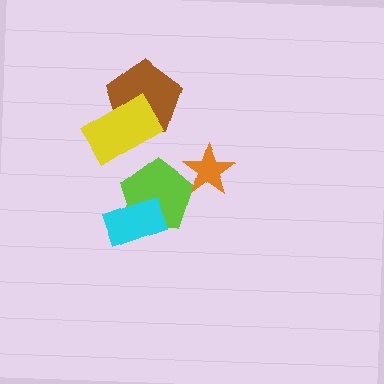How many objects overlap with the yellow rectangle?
1 object overlaps with the yellow rectangle.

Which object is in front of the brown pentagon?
The yellow rectangle is in front of the brown pentagon.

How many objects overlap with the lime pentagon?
2 objects overlap with the lime pentagon.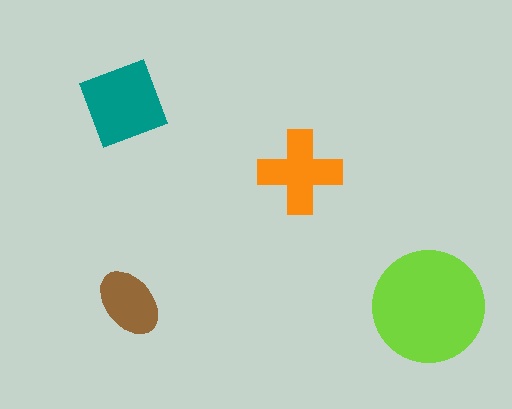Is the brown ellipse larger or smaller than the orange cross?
Smaller.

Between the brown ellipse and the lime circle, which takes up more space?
The lime circle.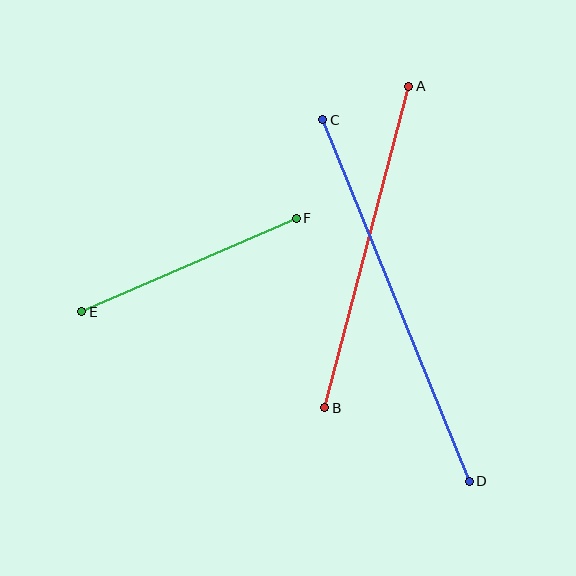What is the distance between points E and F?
The distance is approximately 234 pixels.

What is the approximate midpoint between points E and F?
The midpoint is at approximately (189, 265) pixels.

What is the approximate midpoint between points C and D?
The midpoint is at approximately (396, 300) pixels.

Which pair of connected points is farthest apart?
Points C and D are farthest apart.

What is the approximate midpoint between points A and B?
The midpoint is at approximately (367, 247) pixels.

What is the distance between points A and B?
The distance is approximately 332 pixels.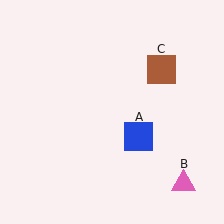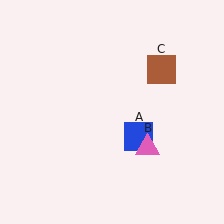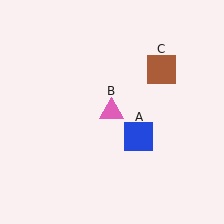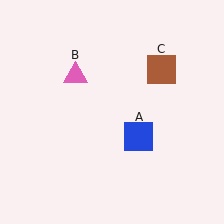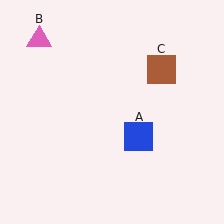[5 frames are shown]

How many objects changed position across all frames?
1 object changed position: pink triangle (object B).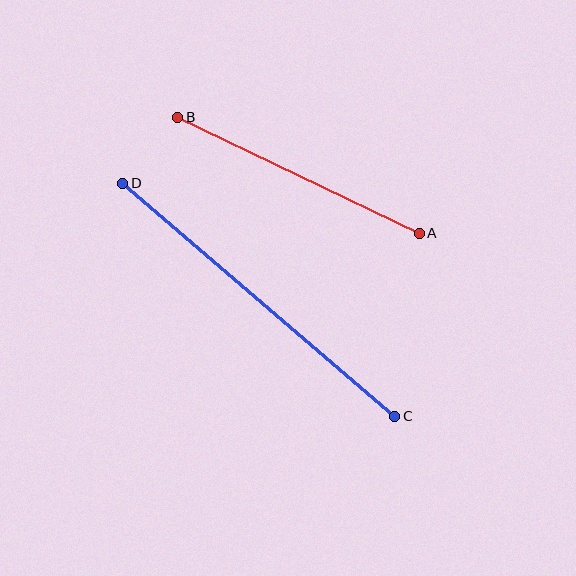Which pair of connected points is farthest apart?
Points C and D are farthest apart.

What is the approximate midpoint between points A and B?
The midpoint is at approximately (299, 175) pixels.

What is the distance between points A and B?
The distance is approximately 268 pixels.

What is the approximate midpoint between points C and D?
The midpoint is at approximately (259, 300) pixels.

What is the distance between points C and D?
The distance is approximately 358 pixels.